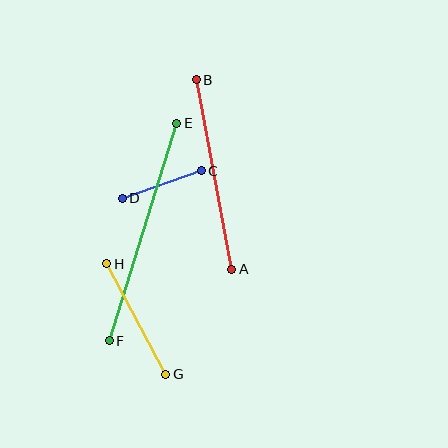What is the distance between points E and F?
The distance is approximately 228 pixels.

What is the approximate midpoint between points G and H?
The midpoint is at approximately (136, 319) pixels.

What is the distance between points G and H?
The distance is approximately 125 pixels.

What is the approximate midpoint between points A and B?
The midpoint is at approximately (214, 175) pixels.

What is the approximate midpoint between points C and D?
The midpoint is at approximately (162, 185) pixels.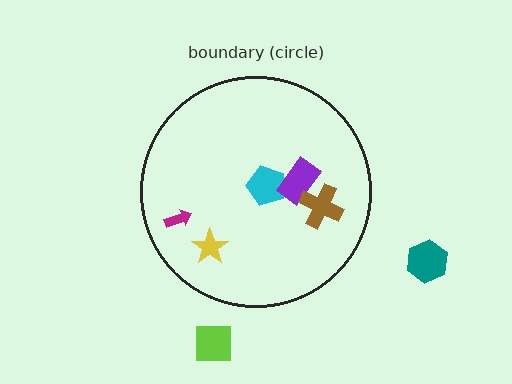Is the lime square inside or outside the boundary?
Outside.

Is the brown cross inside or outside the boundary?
Inside.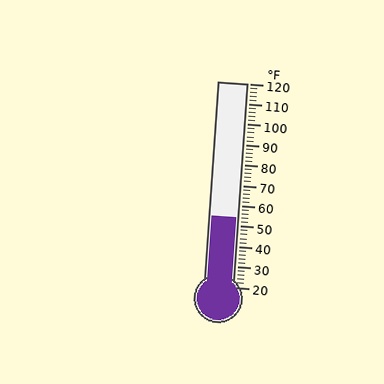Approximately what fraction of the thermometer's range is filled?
The thermometer is filled to approximately 35% of its range.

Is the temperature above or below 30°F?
The temperature is above 30°F.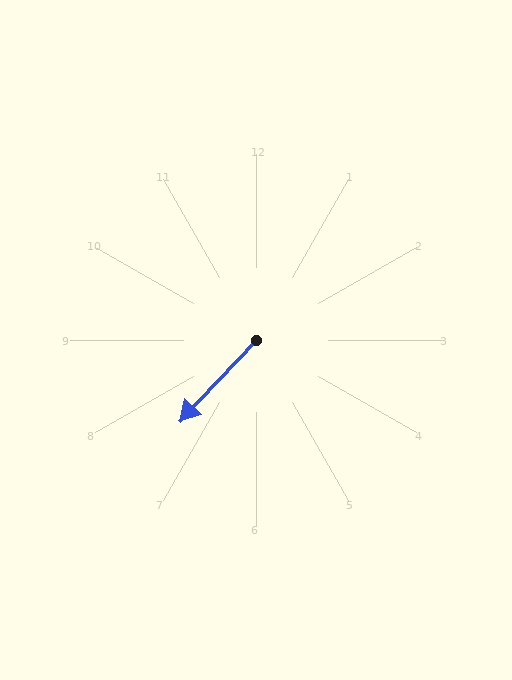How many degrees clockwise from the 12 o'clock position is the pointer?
Approximately 223 degrees.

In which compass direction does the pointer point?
Southwest.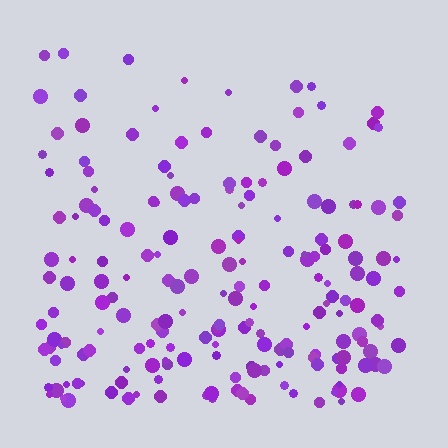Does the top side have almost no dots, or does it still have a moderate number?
Still a moderate number, just noticeably fewer than the bottom.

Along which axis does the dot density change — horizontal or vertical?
Vertical.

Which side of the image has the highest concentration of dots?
The bottom.